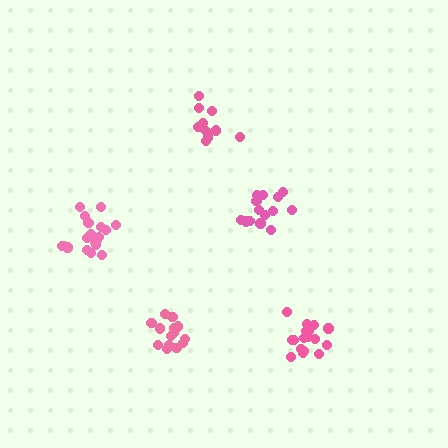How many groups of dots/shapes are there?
There are 5 groups.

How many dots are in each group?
Group 1: 17 dots, Group 2: 13 dots, Group 3: 14 dots, Group 4: 19 dots, Group 5: 14 dots (77 total).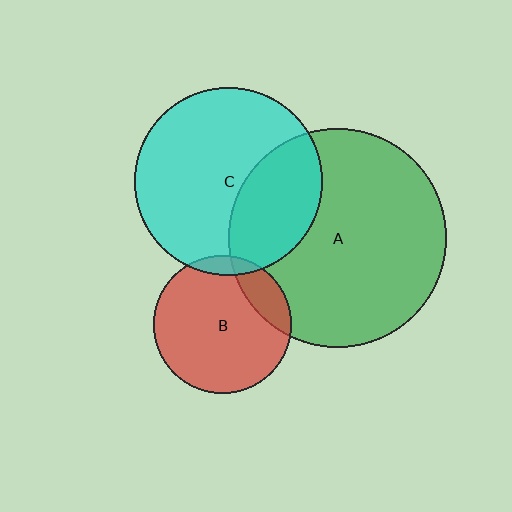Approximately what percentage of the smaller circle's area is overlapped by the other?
Approximately 35%.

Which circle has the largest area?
Circle A (green).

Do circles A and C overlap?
Yes.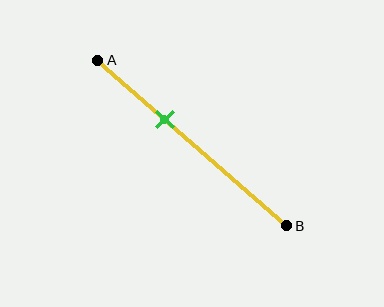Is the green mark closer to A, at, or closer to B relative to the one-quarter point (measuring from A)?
The green mark is closer to point B than the one-quarter point of segment AB.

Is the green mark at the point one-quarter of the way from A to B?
No, the mark is at about 35% from A, not at the 25% one-quarter point.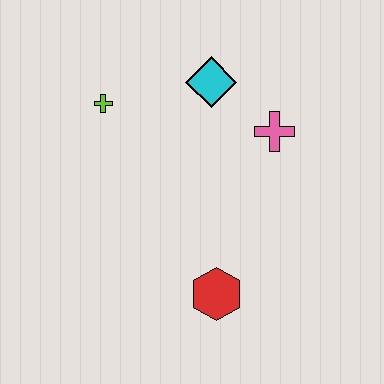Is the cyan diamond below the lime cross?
No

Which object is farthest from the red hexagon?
The lime cross is farthest from the red hexagon.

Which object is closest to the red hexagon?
The pink cross is closest to the red hexagon.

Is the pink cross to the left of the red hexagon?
No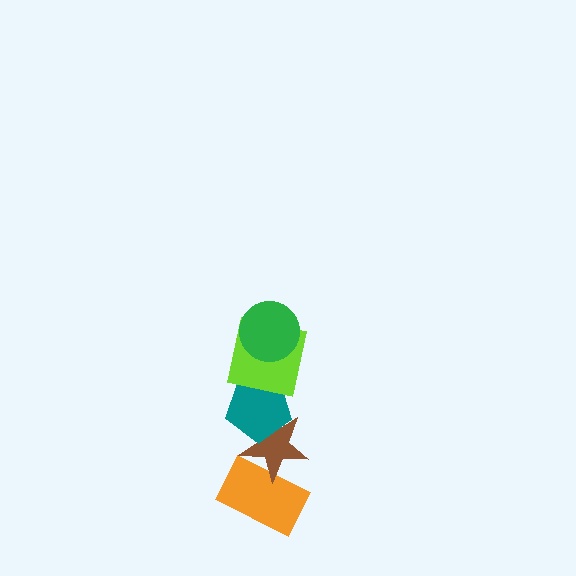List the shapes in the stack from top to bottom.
From top to bottom: the green circle, the lime square, the teal pentagon, the brown star, the orange rectangle.